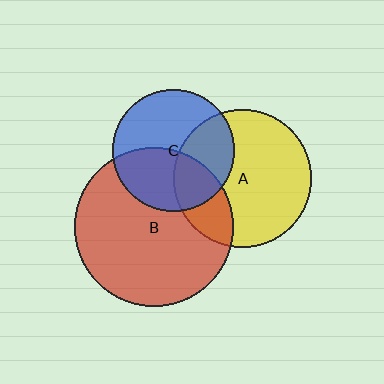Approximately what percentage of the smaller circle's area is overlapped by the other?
Approximately 40%.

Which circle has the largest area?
Circle B (red).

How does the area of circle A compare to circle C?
Approximately 1.3 times.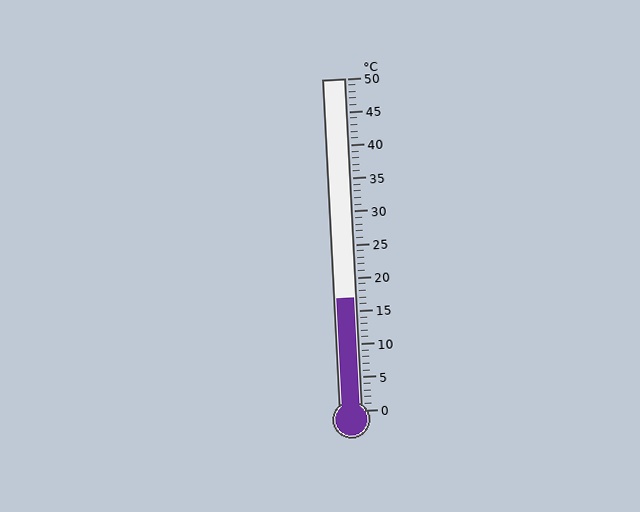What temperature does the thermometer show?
The thermometer shows approximately 17°C.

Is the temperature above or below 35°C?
The temperature is below 35°C.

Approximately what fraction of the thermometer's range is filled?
The thermometer is filled to approximately 35% of its range.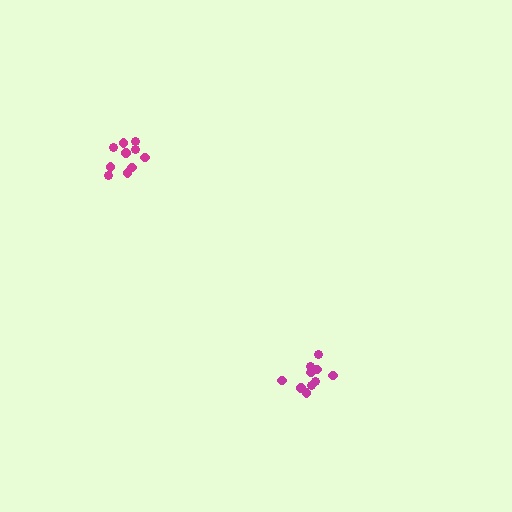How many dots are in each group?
Group 1: 10 dots, Group 2: 10 dots (20 total).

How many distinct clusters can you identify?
There are 2 distinct clusters.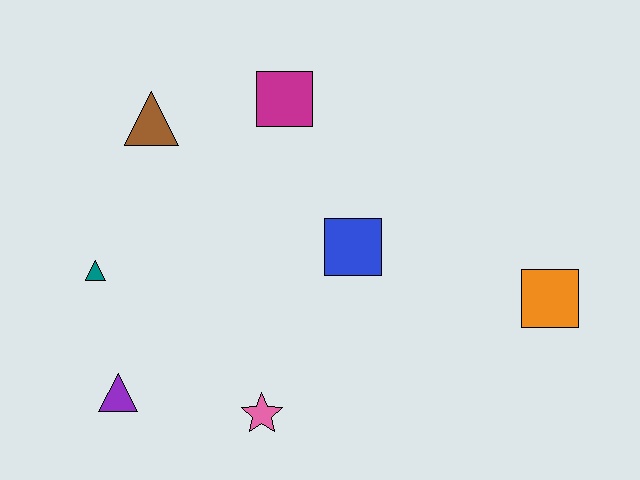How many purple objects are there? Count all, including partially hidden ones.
There is 1 purple object.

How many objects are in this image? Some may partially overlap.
There are 7 objects.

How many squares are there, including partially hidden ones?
There are 3 squares.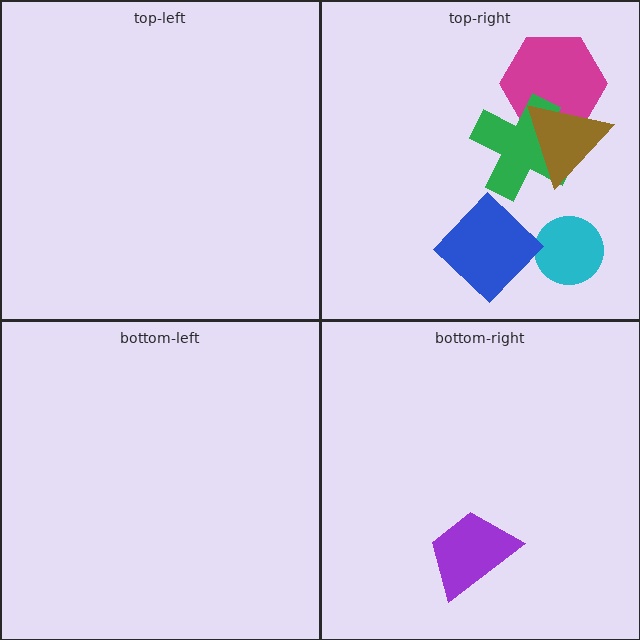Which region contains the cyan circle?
The top-right region.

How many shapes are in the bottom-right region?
1.